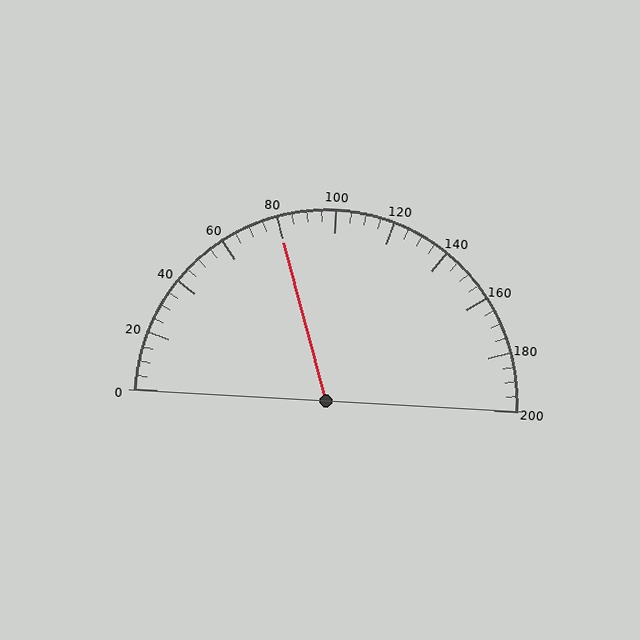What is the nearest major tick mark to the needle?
The nearest major tick mark is 80.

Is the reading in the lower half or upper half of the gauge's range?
The reading is in the lower half of the range (0 to 200).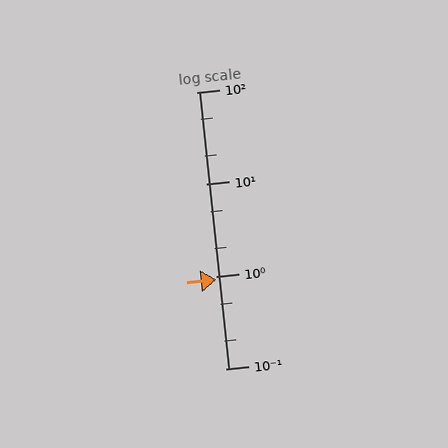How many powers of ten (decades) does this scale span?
The scale spans 3 decades, from 0.1 to 100.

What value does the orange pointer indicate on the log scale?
The pointer indicates approximately 0.93.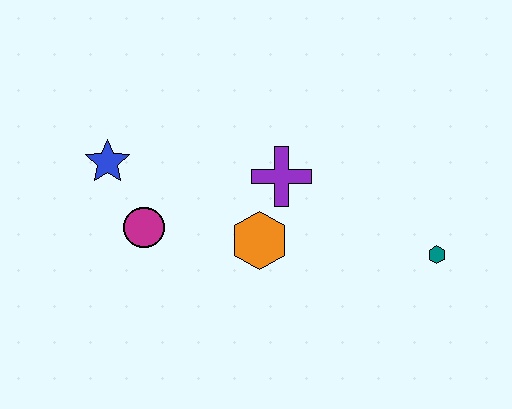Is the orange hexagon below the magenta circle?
Yes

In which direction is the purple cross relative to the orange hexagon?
The purple cross is above the orange hexagon.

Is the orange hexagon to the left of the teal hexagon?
Yes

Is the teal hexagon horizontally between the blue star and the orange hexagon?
No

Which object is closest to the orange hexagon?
The purple cross is closest to the orange hexagon.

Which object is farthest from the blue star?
The teal hexagon is farthest from the blue star.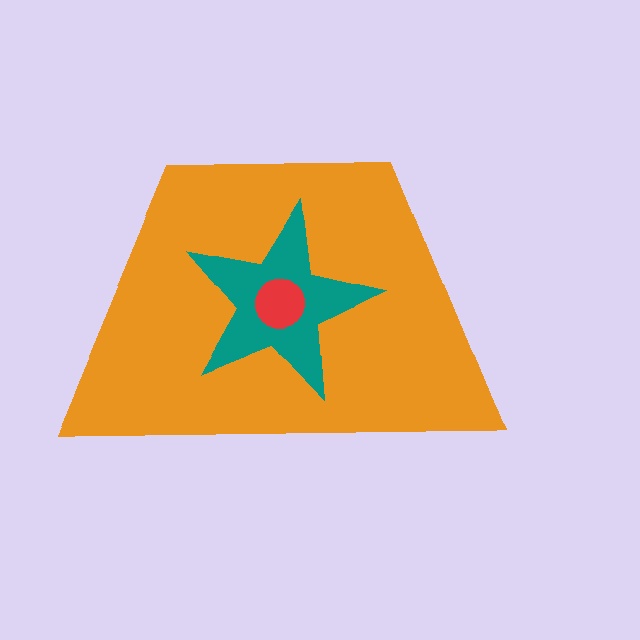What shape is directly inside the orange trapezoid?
The teal star.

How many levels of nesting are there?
3.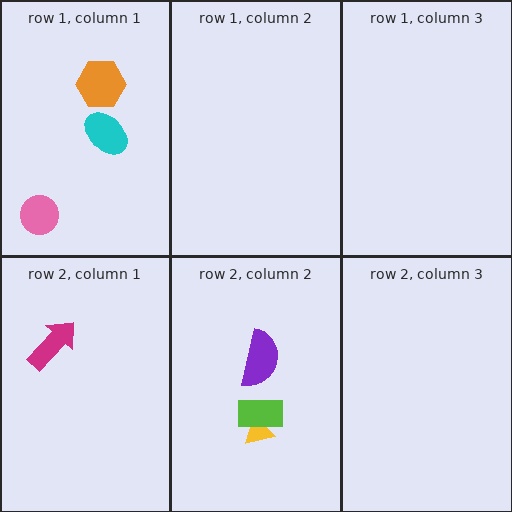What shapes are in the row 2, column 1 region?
The magenta arrow.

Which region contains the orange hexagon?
The row 1, column 1 region.